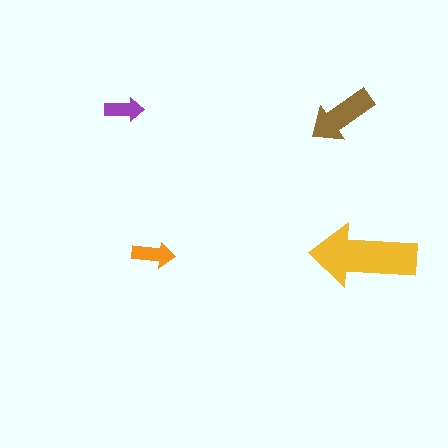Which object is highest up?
The purple arrow is topmost.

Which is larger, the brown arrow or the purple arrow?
The brown one.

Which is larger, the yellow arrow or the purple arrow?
The yellow one.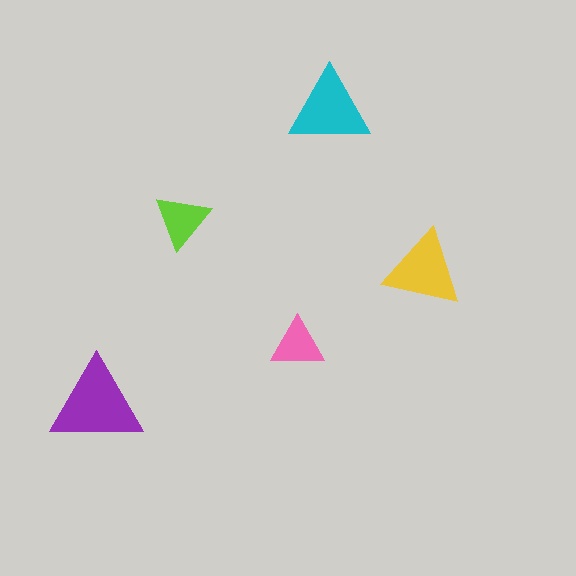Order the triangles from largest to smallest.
the purple one, the cyan one, the yellow one, the lime one, the pink one.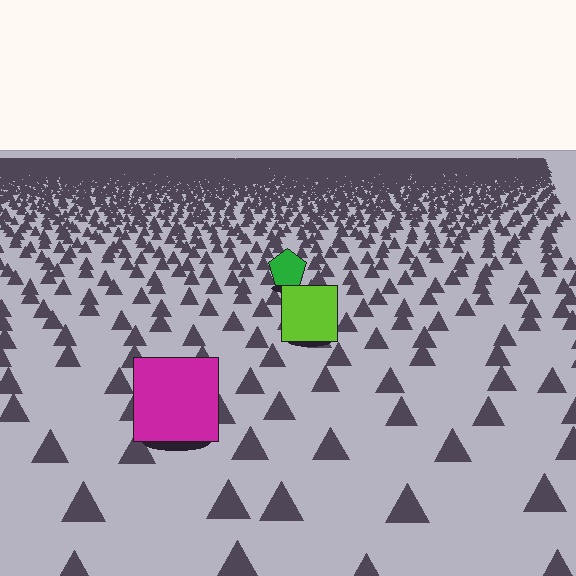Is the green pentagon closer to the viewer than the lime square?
No. The lime square is closer — you can tell from the texture gradient: the ground texture is coarser near it.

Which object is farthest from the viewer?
The green pentagon is farthest from the viewer. It appears smaller and the ground texture around it is denser.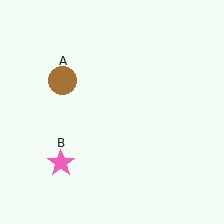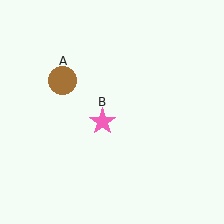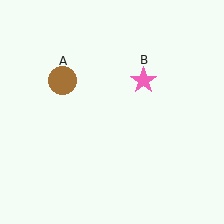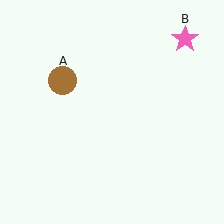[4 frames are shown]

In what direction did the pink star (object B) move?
The pink star (object B) moved up and to the right.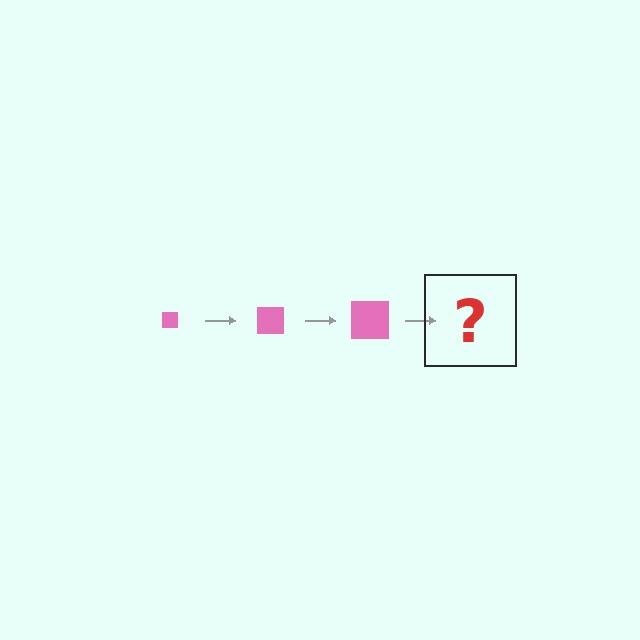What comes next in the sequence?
The next element should be a pink square, larger than the previous one.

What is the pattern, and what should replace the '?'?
The pattern is that the square gets progressively larger each step. The '?' should be a pink square, larger than the previous one.